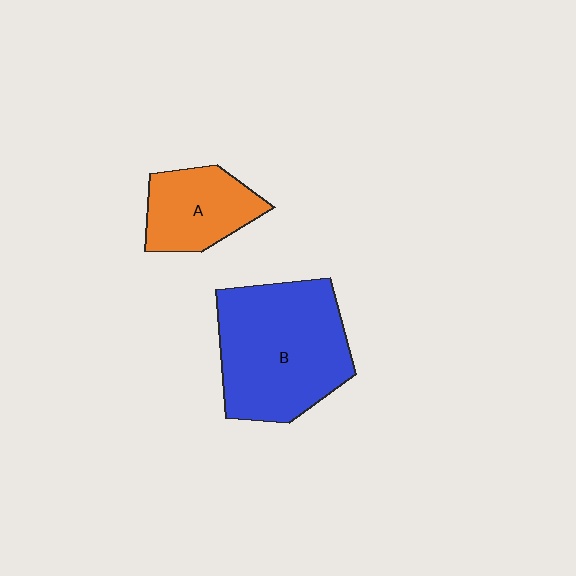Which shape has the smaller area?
Shape A (orange).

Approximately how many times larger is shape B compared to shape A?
Approximately 2.0 times.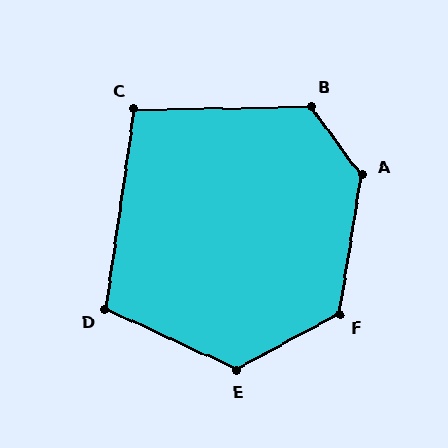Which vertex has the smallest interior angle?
C, at approximately 99 degrees.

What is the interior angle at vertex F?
Approximately 128 degrees (obtuse).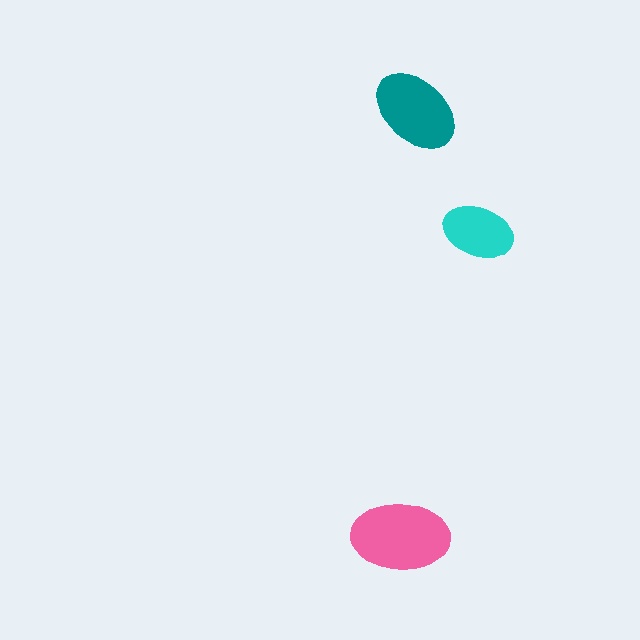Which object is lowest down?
The pink ellipse is bottommost.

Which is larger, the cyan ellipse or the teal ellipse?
The teal one.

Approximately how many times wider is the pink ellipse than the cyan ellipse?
About 1.5 times wider.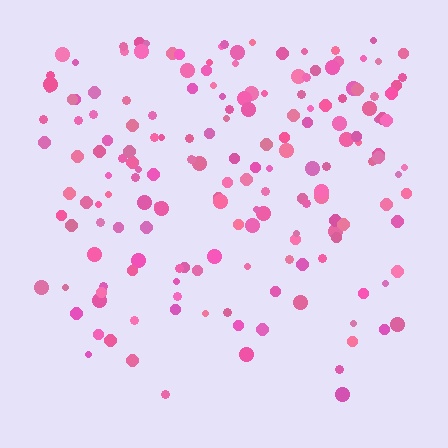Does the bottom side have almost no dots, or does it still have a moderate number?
Still a moderate number, just noticeably fewer than the top.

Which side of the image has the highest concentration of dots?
The top.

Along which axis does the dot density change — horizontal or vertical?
Vertical.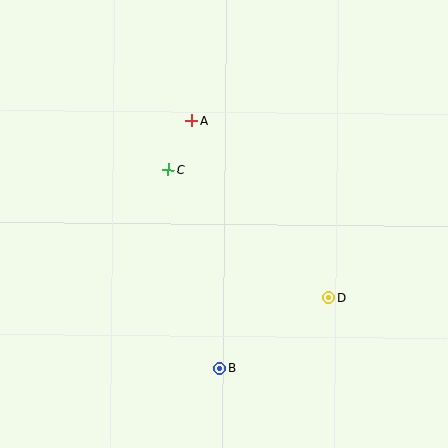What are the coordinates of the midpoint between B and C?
The midpoint between B and C is at (194, 269).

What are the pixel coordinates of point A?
Point A is at (192, 120).